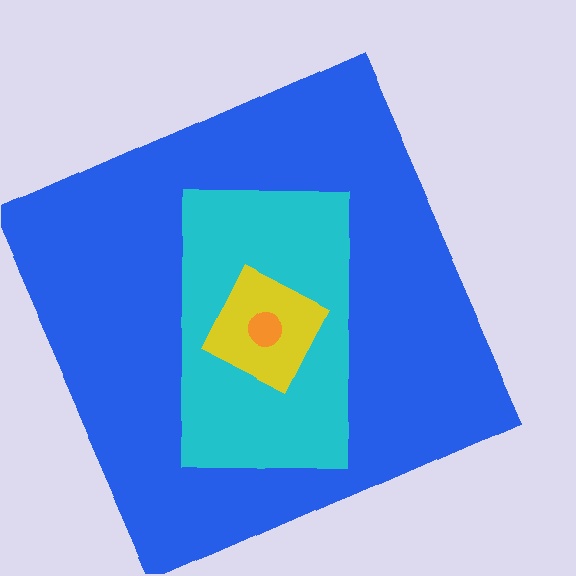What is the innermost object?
The orange circle.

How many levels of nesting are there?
4.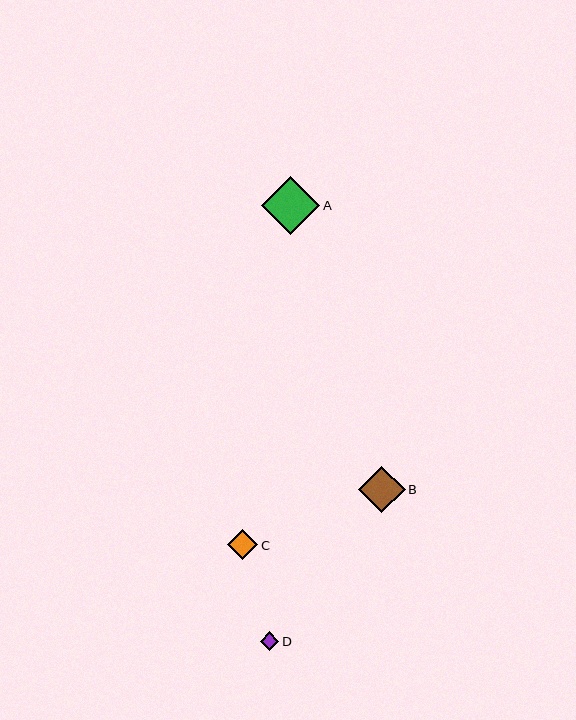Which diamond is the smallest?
Diamond D is the smallest with a size of approximately 18 pixels.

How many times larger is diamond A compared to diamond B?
Diamond A is approximately 1.3 times the size of diamond B.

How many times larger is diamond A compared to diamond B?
Diamond A is approximately 1.3 times the size of diamond B.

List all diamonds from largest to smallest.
From largest to smallest: A, B, C, D.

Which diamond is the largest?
Diamond A is the largest with a size of approximately 58 pixels.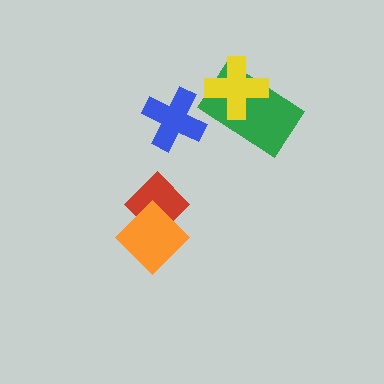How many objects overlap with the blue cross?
0 objects overlap with the blue cross.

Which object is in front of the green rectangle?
The yellow cross is in front of the green rectangle.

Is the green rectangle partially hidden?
Yes, it is partially covered by another shape.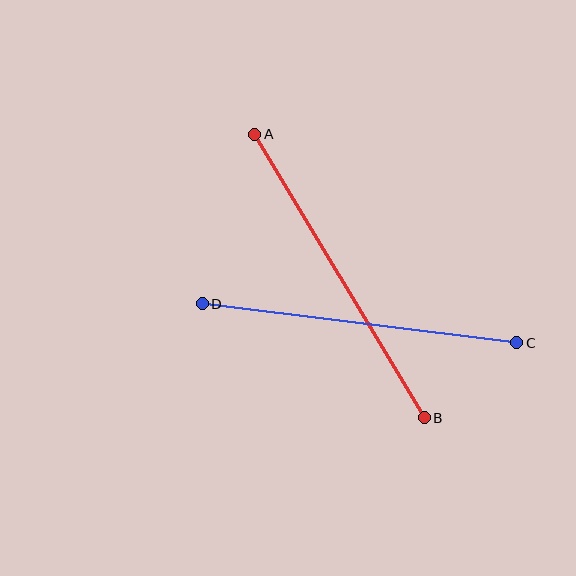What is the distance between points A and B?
The distance is approximately 330 pixels.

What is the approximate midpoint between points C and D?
The midpoint is at approximately (360, 323) pixels.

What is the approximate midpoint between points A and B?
The midpoint is at approximately (339, 276) pixels.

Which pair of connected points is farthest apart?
Points A and B are farthest apart.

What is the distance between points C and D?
The distance is approximately 317 pixels.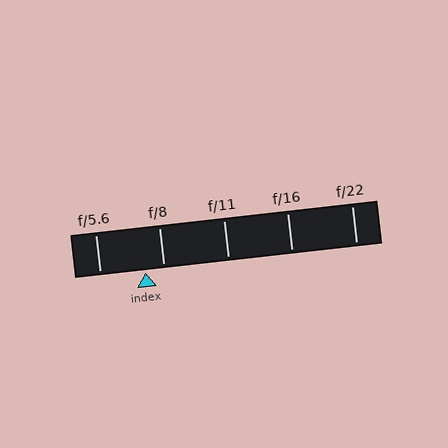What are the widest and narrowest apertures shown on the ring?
The widest aperture shown is f/5.6 and the narrowest is f/22.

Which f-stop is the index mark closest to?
The index mark is closest to f/8.